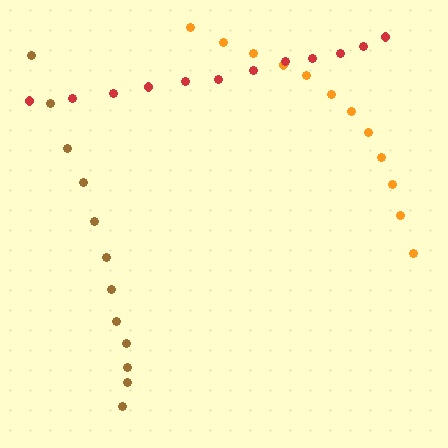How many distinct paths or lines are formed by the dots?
There are 3 distinct paths.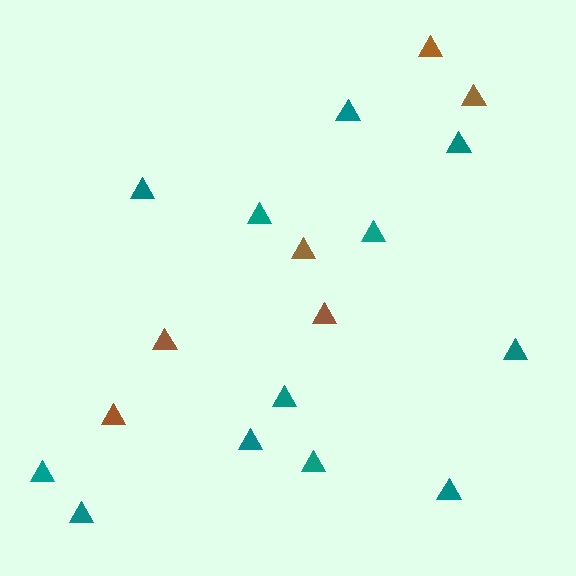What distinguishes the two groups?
There are 2 groups: one group of teal triangles (12) and one group of brown triangles (6).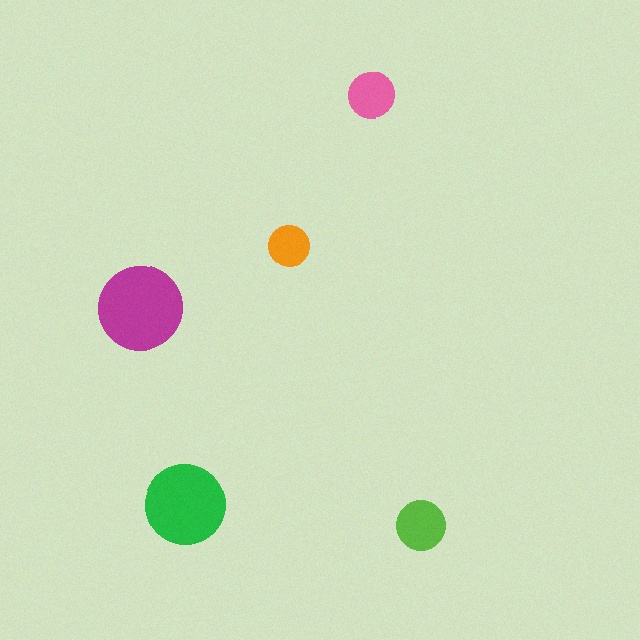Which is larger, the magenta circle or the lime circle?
The magenta one.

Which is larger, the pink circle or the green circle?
The green one.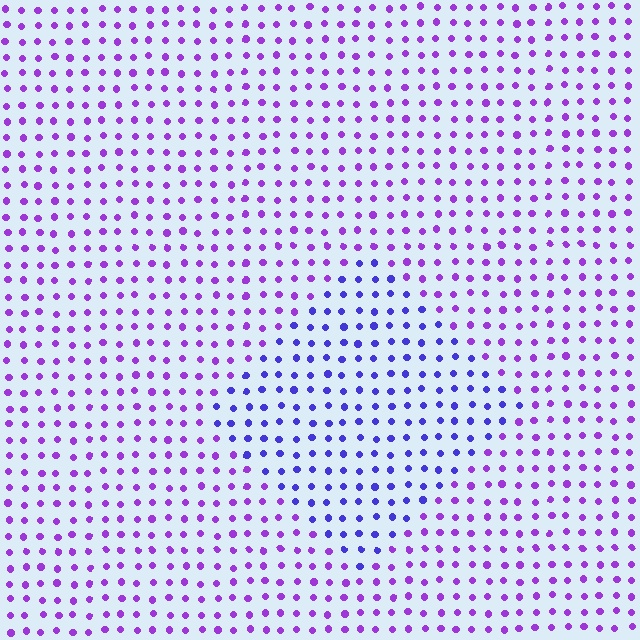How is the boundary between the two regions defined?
The boundary is defined purely by a slight shift in hue (about 34 degrees). Spacing, size, and orientation are identical on both sides.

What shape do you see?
I see a diamond.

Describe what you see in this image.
The image is filled with small purple elements in a uniform arrangement. A diamond-shaped region is visible where the elements are tinted to a slightly different hue, forming a subtle color boundary.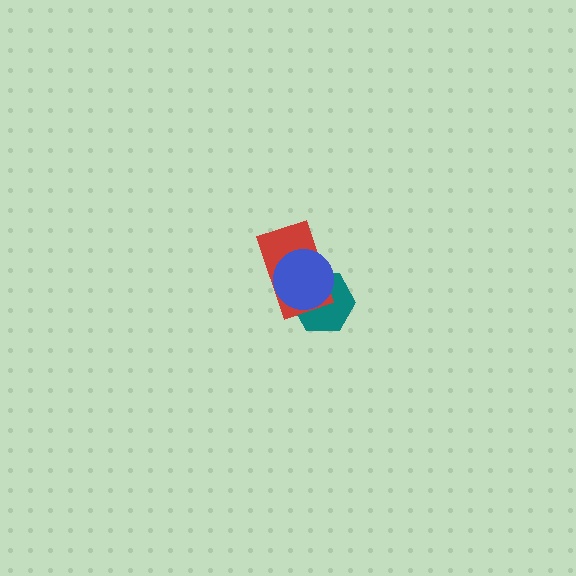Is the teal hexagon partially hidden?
Yes, it is partially covered by another shape.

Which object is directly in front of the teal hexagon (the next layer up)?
The red rectangle is directly in front of the teal hexagon.